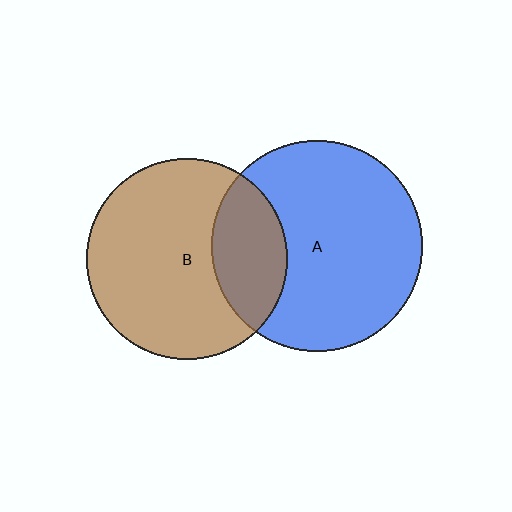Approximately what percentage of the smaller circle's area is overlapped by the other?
Approximately 25%.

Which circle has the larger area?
Circle A (blue).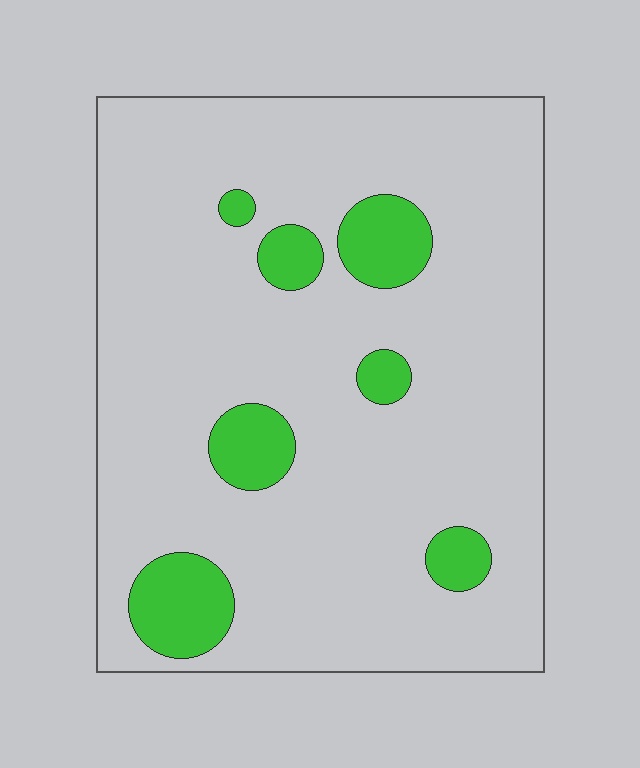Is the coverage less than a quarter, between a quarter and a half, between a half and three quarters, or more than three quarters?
Less than a quarter.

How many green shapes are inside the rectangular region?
7.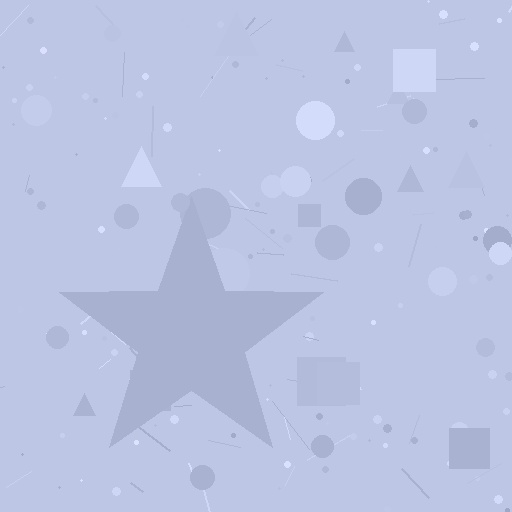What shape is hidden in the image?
A star is hidden in the image.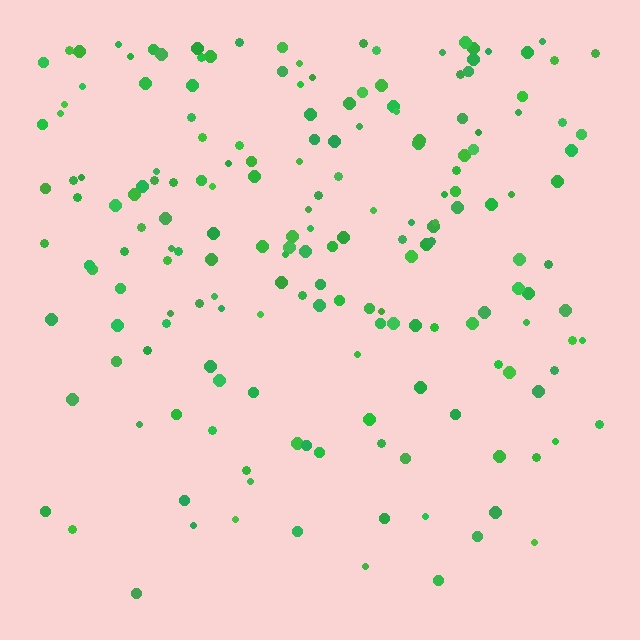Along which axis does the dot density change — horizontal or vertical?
Vertical.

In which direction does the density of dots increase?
From bottom to top, with the top side densest.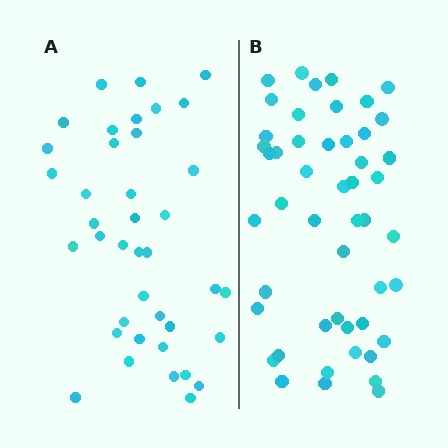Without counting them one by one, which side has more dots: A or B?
Region B (the right region) has more dots.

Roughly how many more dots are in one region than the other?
Region B has roughly 10 or so more dots than region A.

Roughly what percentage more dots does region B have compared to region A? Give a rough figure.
About 25% more.